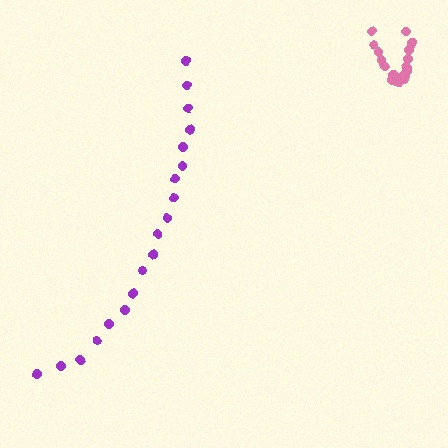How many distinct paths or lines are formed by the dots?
There are 2 distinct paths.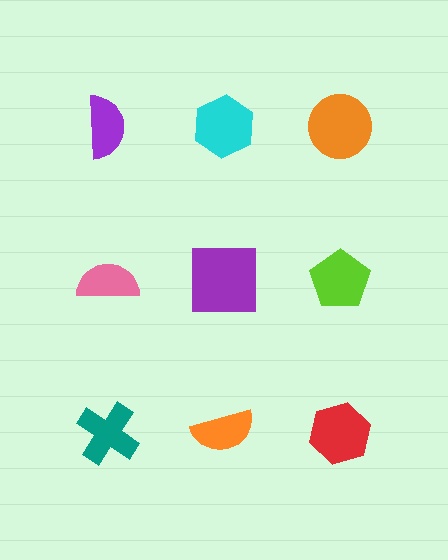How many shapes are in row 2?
3 shapes.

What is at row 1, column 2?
A cyan hexagon.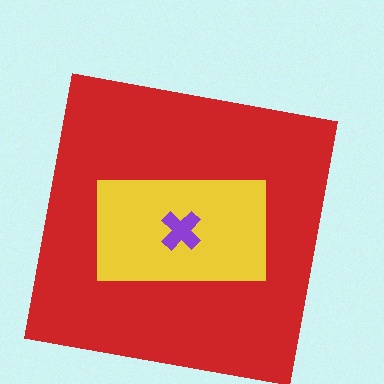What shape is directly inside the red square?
The yellow rectangle.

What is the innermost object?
The purple cross.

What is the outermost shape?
The red square.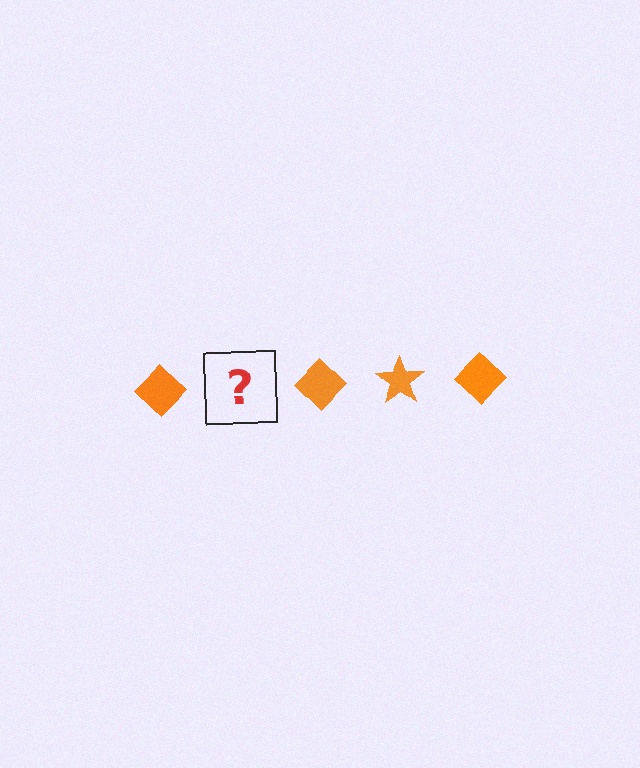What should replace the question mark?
The question mark should be replaced with an orange star.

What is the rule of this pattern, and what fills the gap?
The rule is that the pattern cycles through diamond, star shapes in orange. The gap should be filled with an orange star.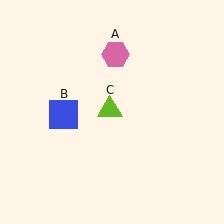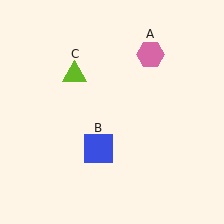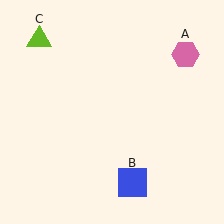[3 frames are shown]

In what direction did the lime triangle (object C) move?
The lime triangle (object C) moved up and to the left.